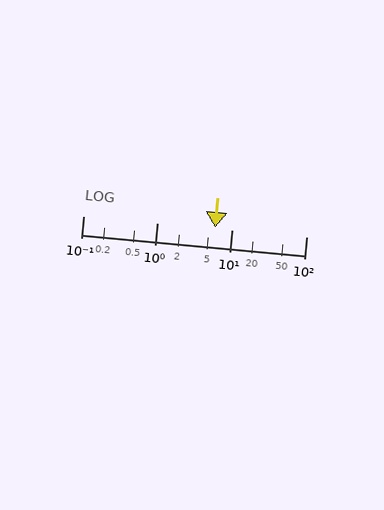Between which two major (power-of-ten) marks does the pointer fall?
The pointer is between 1 and 10.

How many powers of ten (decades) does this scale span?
The scale spans 3 decades, from 0.1 to 100.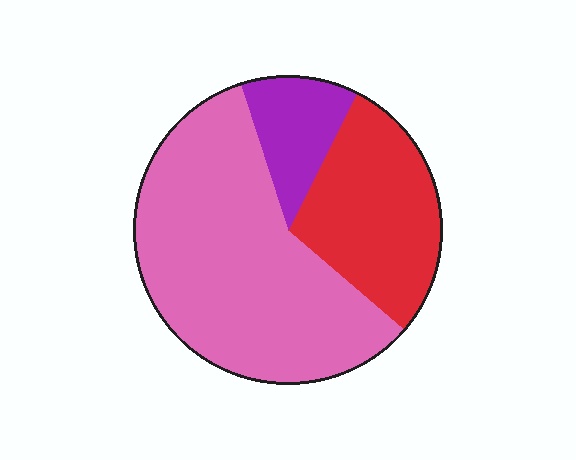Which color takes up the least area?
Purple, at roughly 15%.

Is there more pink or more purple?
Pink.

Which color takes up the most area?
Pink, at roughly 60%.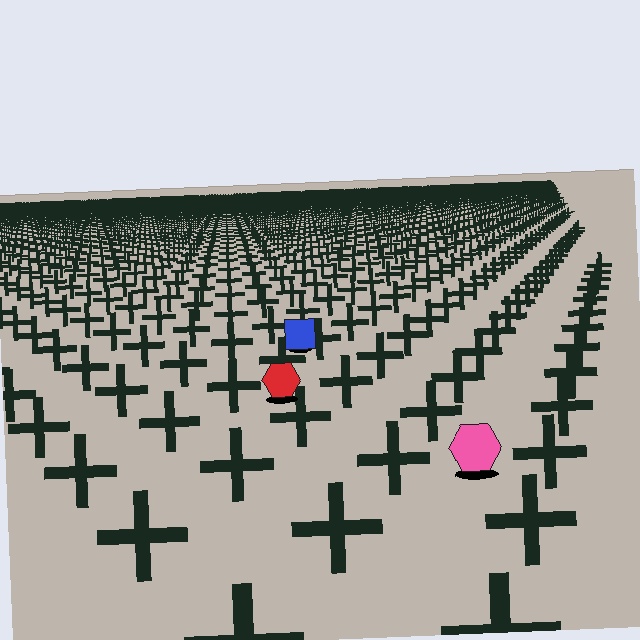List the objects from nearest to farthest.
From nearest to farthest: the pink hexagon, the red hexagon, the blue square.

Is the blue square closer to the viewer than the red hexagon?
No. The red hexagon is closer — you can tell from the texture gradient: the ground texture is coarser near it.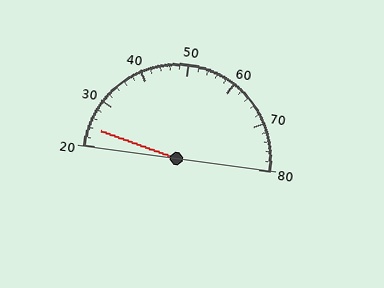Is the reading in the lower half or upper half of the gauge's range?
The reading is in the lower half of the range (20 to 80).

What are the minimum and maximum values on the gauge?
The gauge ranges from 20 to 80.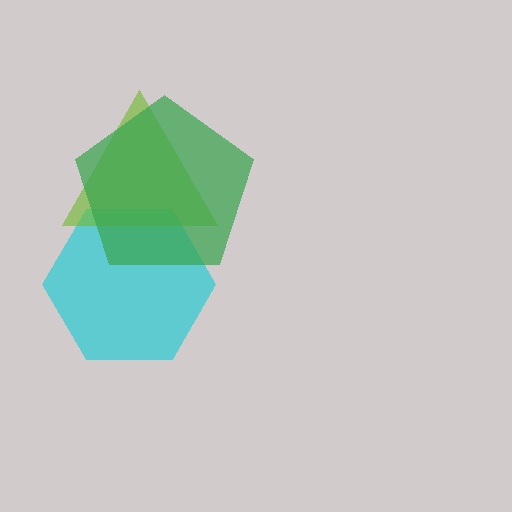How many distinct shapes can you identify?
There are 3 distinct shapes: a cyan hexagon, a lime triangle, a green pentagon.